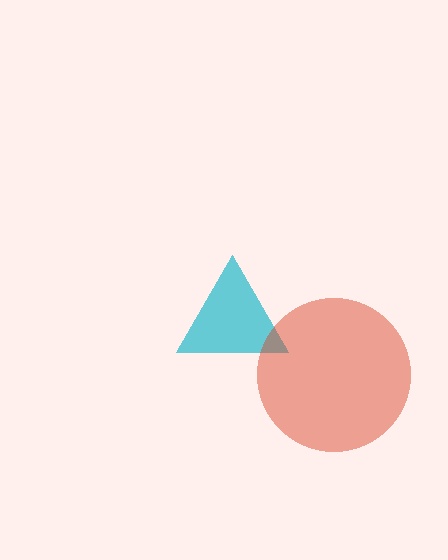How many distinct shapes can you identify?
There are 2 distinct shapes: a cyan triangle, a red circle.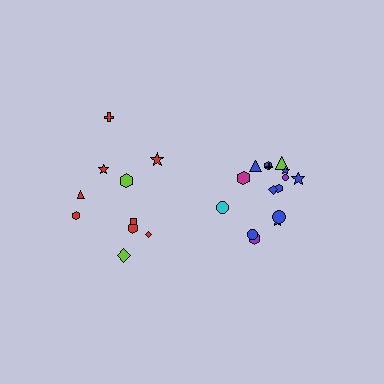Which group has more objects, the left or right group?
The right group.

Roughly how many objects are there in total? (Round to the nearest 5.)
Roughly 25 objects in total.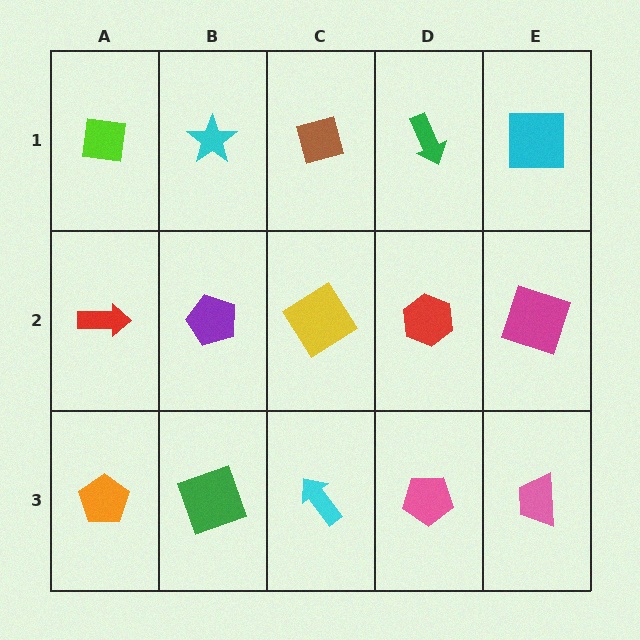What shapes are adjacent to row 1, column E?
A magenta square (row 2, column E), a green arrow (row 1, column D).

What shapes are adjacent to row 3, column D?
A red hexagon (row 2, column D), a cyan arrow (row 3, column C), a pink trapezoid (row 3, column E).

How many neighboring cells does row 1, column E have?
2.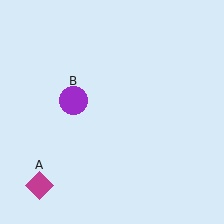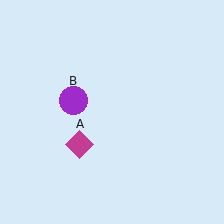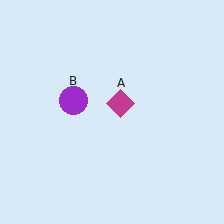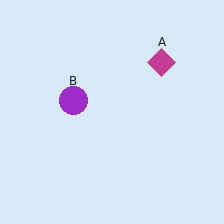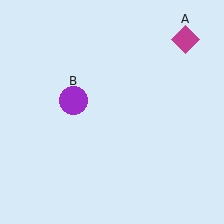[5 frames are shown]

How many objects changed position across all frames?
1 object changed position: magenta diamond (object A).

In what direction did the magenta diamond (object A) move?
The magenta diamond (object A) moved up and to the right.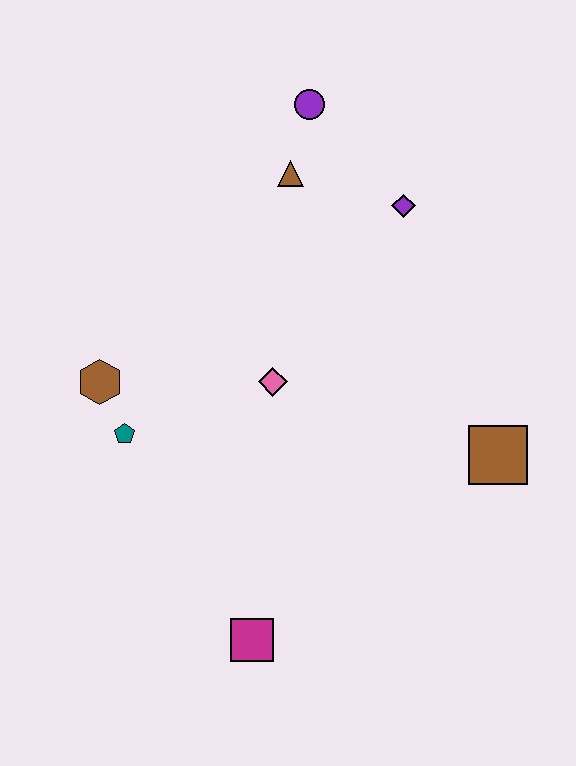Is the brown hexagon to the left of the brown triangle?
Yes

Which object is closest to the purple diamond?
The brown triangle is closest to the purple diamond.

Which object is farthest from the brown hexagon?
The brown square is farthest from the brown hexagon.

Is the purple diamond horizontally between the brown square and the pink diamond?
Yes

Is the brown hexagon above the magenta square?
Yes